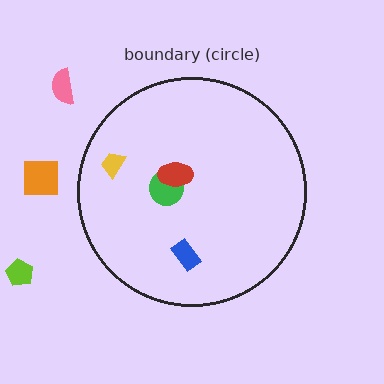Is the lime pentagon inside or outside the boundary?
Outside.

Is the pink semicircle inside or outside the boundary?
Outside.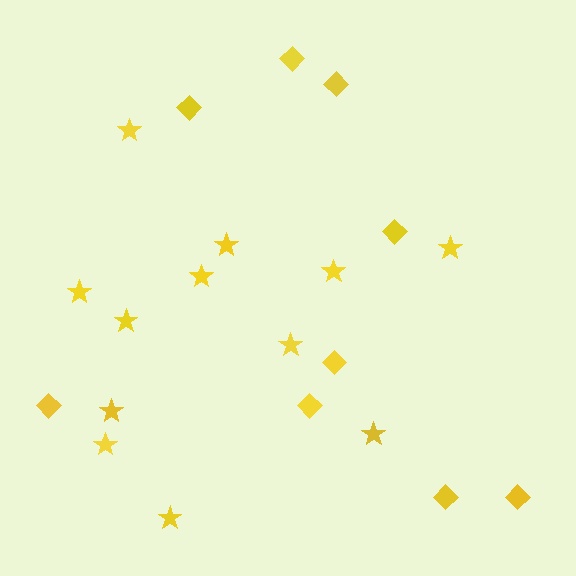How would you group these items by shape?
There are 2 groups: one group of stars (12) and one group of diamonds (9).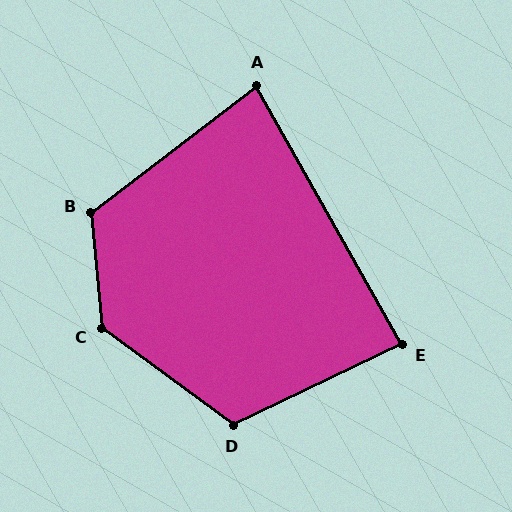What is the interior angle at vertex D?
Approximately 118 degrees (obtuse).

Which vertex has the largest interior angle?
C, at approximately 131 degrees.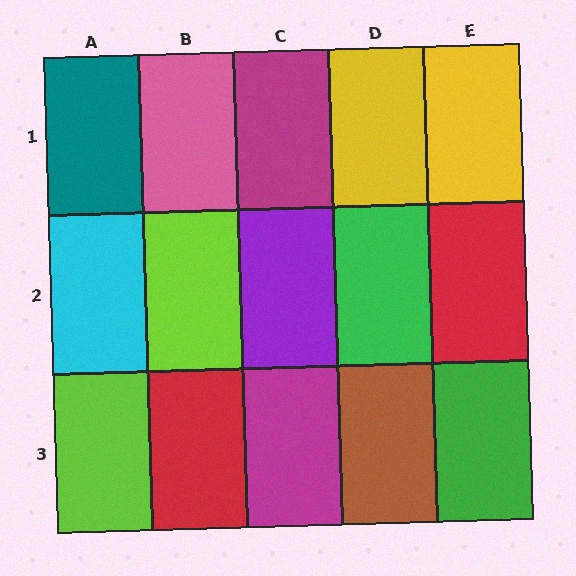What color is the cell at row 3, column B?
Red.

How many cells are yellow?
2 cells are yellow.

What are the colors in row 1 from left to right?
Teal, pink, magenta, yellow, yellow.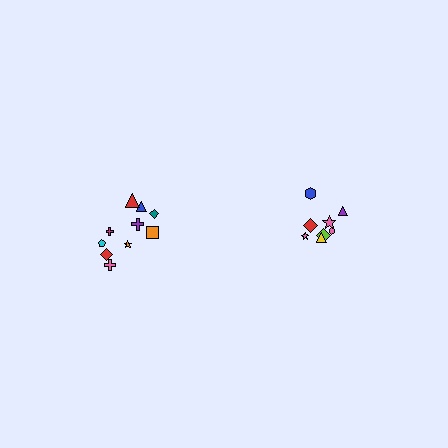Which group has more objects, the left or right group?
The left group.